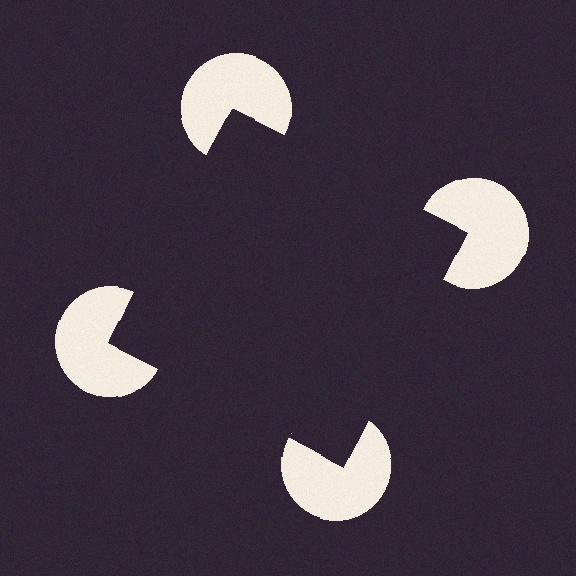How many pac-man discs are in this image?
There are 4 — one at each vertex of the illusory square.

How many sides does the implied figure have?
4 sides.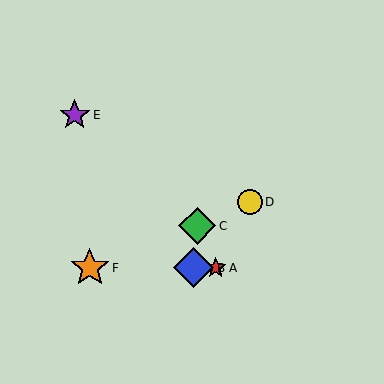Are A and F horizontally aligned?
Yes, both are at y≈268.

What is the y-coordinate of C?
Object C is at y≈226.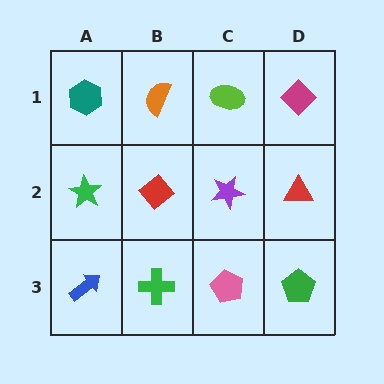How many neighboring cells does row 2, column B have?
4.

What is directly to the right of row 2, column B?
A purple star.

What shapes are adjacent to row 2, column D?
A magenta diamond (row 1, column D), a green pentagon (row 3, column D), a purple star (row 2, column C).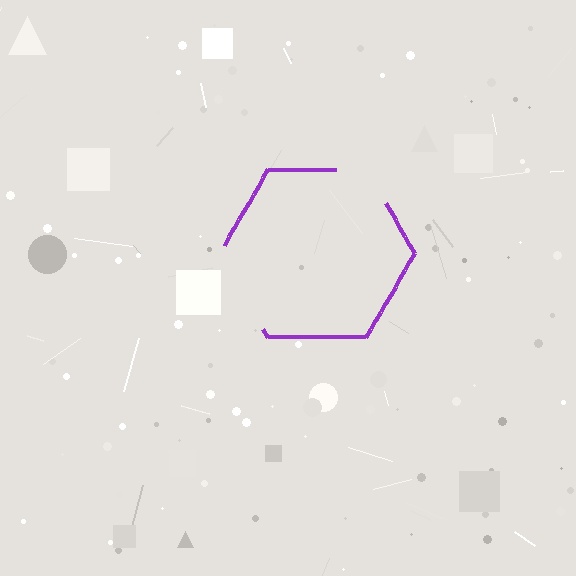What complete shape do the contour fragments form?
The contour fragments form a hexagon.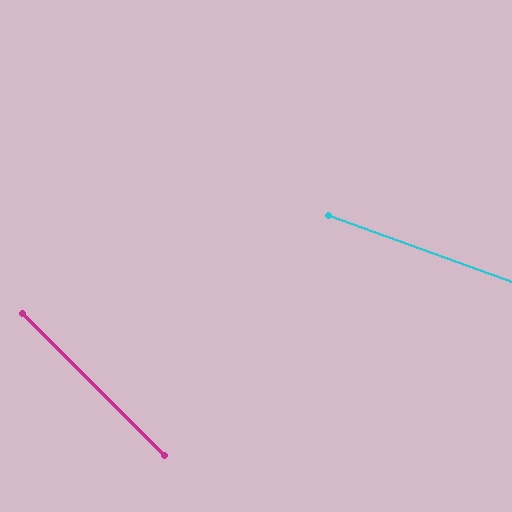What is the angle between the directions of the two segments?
Approximately 25 degrees.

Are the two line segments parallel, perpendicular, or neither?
Neither parallel nor perpendicular — they differ by about 25°.